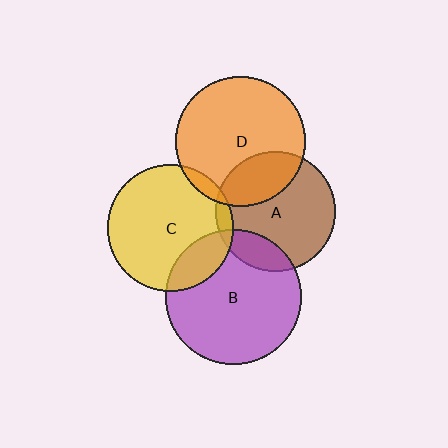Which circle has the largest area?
Circle B (purple).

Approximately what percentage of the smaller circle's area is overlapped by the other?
Approximately 20%.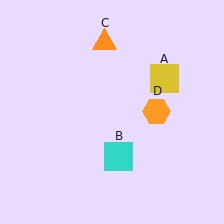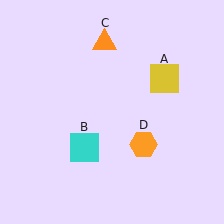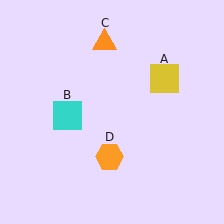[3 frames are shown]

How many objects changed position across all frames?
2 objects changed position: cyan square (object B), orange hexagon (object D).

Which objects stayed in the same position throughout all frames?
Yellow square (object A) and orange triangle (object C) remained stationary.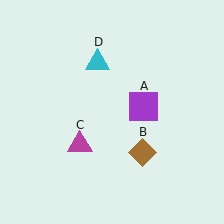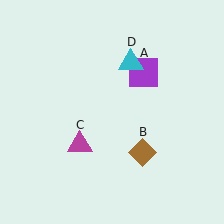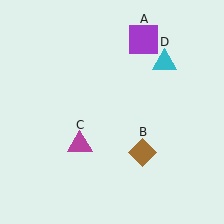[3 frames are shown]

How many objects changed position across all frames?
2 objects changed position: purple square (object A), cyan triangle (object D).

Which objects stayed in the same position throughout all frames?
Brown diamond (object B) and magenta triangle (object C) remained stationary.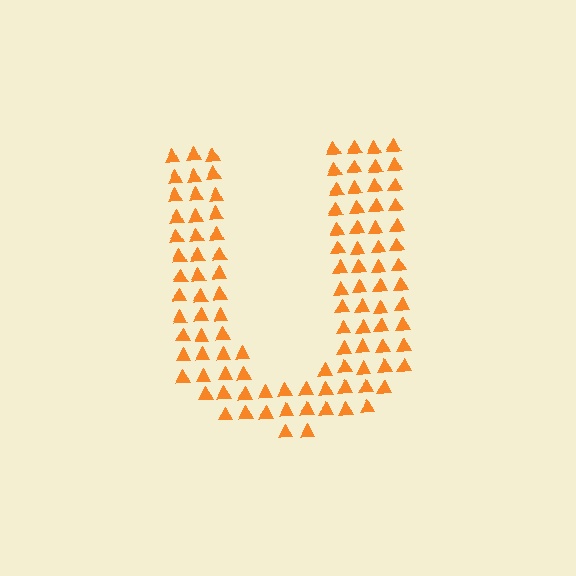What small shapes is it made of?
It is made of small triangles.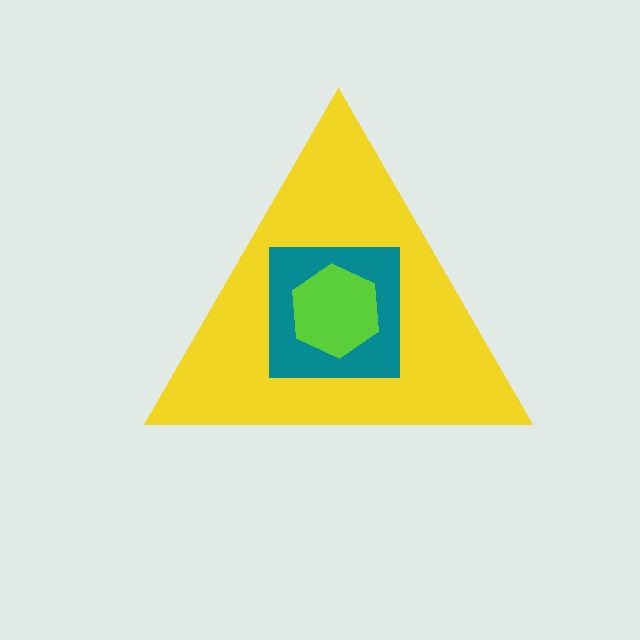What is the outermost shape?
The yellow triangle.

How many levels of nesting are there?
3.